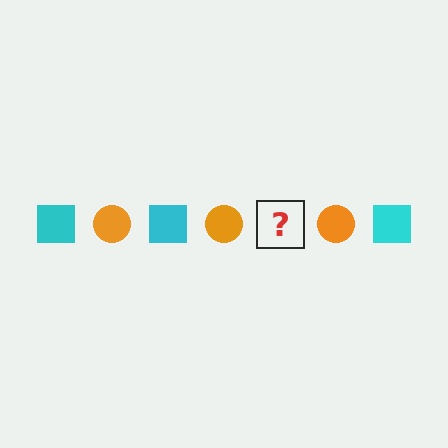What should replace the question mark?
The question mark should be replaced with a cyan square.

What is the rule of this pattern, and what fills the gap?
The rule is that the pattern alternates between cyan square and orange circle. The gap should be filled with a cyan square.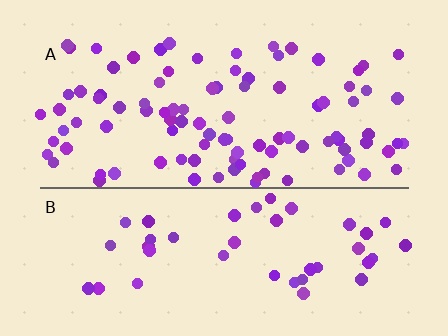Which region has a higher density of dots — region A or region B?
A (the top).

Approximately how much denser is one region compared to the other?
Approximately 2.1× — region A over region B.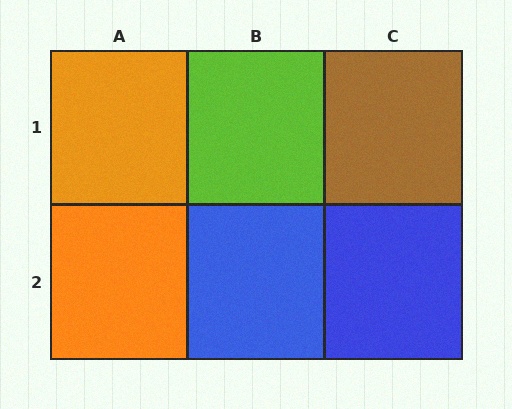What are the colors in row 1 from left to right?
Orange, lime, brown.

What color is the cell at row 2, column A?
Orange.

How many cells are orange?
2 cells are orange.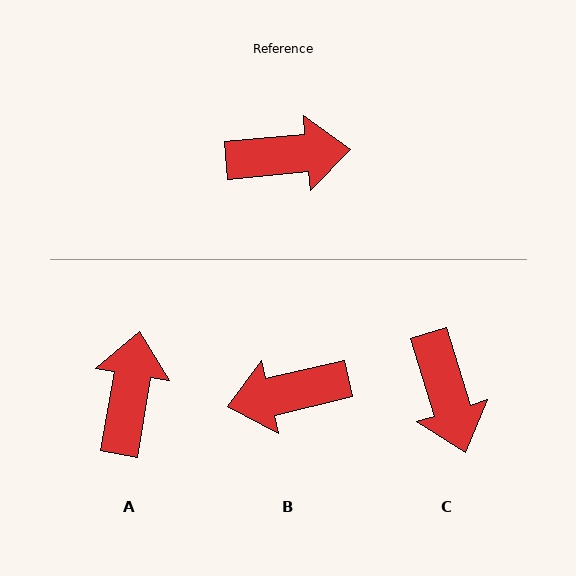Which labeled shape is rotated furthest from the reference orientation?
B, about 172 degrees away.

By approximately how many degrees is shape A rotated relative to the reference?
Approximately 75 degrees counter-clockwise.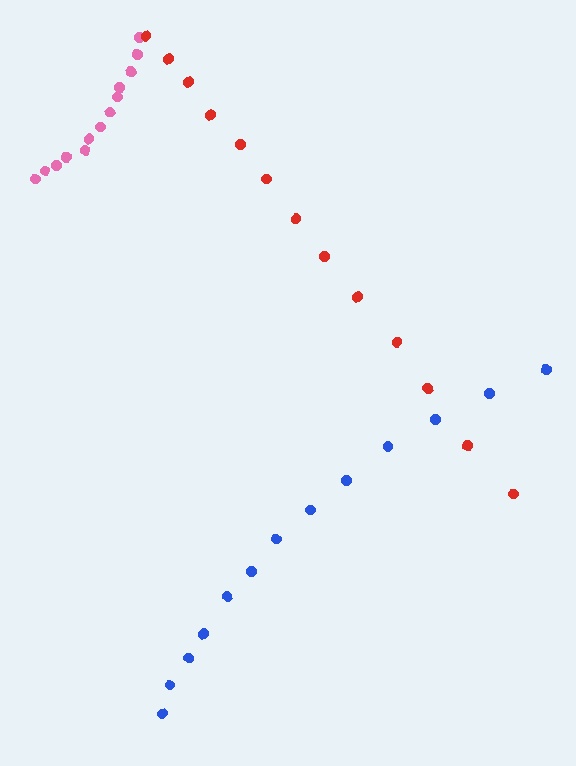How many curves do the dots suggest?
There are 3 distinct paths.